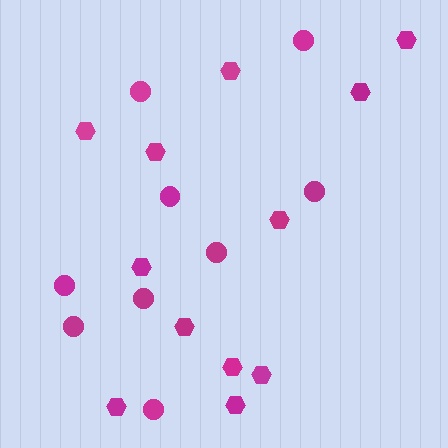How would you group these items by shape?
There are 2 groups: one group of hexagons (12) and one group of circles (9).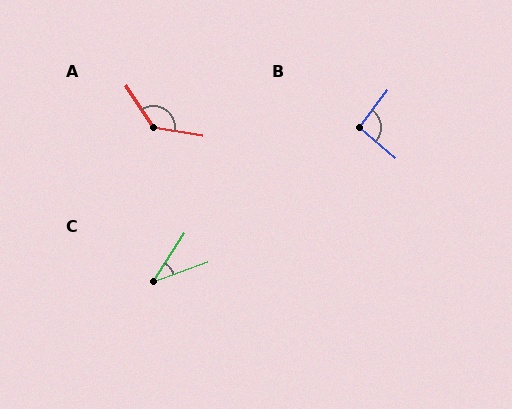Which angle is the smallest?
C, at approximately 38 degrees.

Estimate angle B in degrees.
Approximately 94 degrees.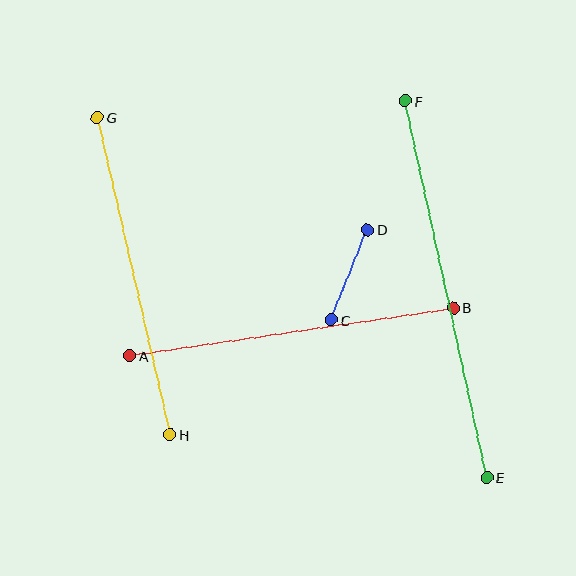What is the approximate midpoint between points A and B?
The midpoint is at approximately (292, 332) pixels.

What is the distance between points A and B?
The distance is approximately 328 pixels.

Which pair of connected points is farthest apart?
Points E and F are farthest apart.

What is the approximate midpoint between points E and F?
The midpoint is at approximately (446, 289) pixels.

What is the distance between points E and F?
The distance is approximately 386 pixels.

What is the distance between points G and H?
The distance is approximately 325 pixels.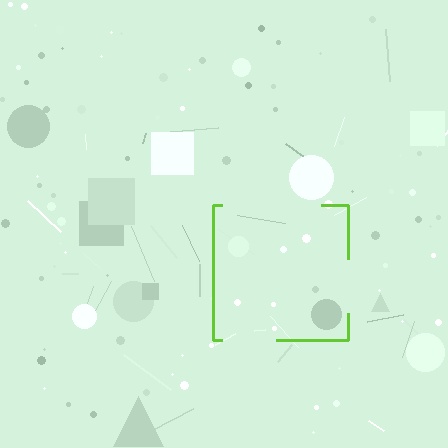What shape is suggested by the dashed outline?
The dashed outline suggests a square.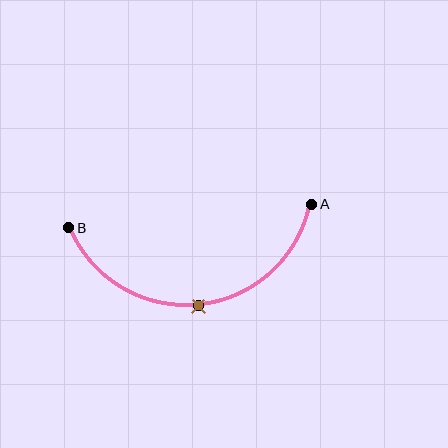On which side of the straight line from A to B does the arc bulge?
The arc bulges below the straight line connecting A and B.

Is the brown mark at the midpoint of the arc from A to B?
Yes. The brown mark lies on the arc at equal arc-length from both A and B — it is the arc midpoint.